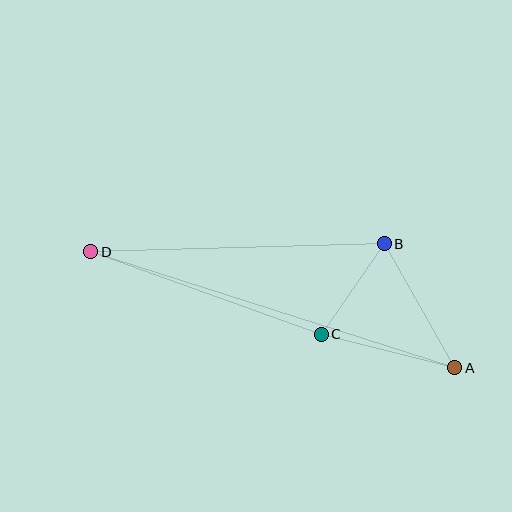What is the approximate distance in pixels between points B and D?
The distance between B and D is approximately 294 pixels.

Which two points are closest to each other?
Points B and C are closest to each other.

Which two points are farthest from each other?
Points A and D are farthest from each other.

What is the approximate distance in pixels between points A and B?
The distance between A and B is approximately 142 pixels.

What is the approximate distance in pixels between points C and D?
The distance between C and D is approximately 245 pixels.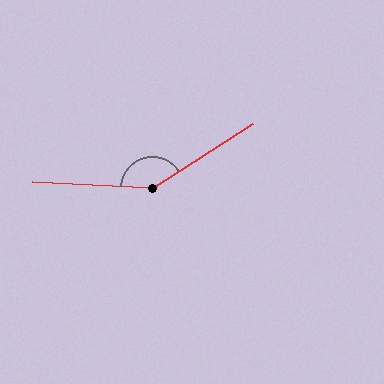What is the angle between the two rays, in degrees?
Approximately 144 degrees.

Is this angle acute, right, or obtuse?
It is obtuse.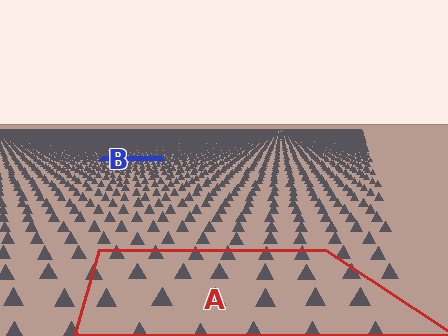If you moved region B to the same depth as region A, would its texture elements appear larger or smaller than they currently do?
They would appear larger. At a closer depth, the same texture elements are projected at a bigger on-screen size.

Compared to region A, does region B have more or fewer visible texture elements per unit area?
Region B has more texture elements per unit area — they are packed more densely because it is farther away.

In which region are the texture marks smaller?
The texture marks are smaller in region B, because it is farther away.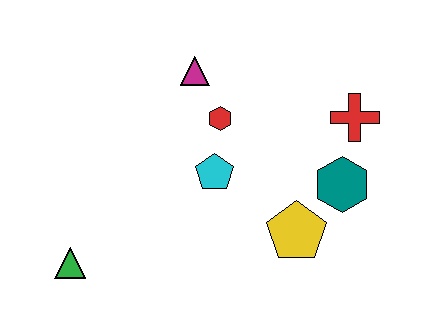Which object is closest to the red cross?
The teal hexagon is closest to the red cross.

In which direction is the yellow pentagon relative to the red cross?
The yellow pentagon is below the red cross.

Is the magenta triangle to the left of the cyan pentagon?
Yes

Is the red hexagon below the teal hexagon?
No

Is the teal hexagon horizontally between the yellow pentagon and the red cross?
Yes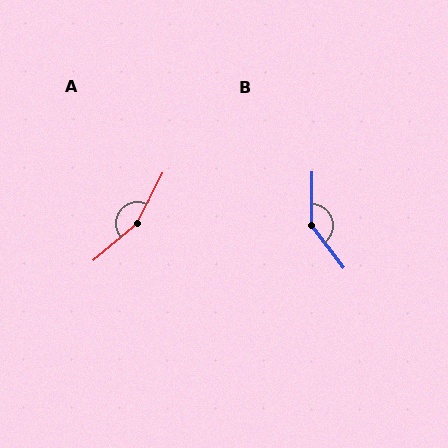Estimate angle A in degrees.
Approximately 156 degrees.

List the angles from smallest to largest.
B (141°), A (156°).